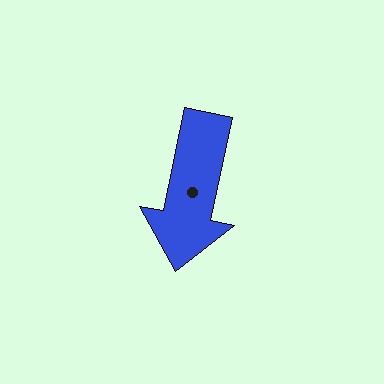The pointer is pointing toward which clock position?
Roughly 6 o'clock.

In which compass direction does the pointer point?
South.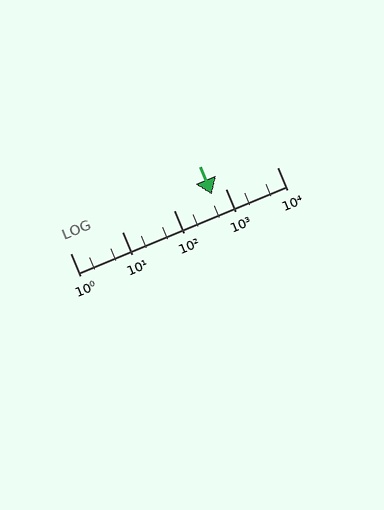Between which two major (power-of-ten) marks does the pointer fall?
The pointer is between 100 and 1000.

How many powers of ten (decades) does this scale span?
The scale spans 4 decades, from 1 to 10000.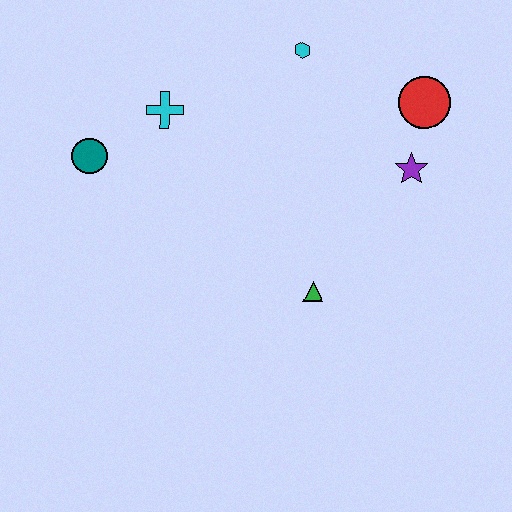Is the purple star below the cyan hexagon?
Yes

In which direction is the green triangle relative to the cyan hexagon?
The green triangle is below the cyan hexagon.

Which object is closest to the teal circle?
The cyan cross is closest to the teal circle.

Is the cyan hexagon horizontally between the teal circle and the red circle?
Yes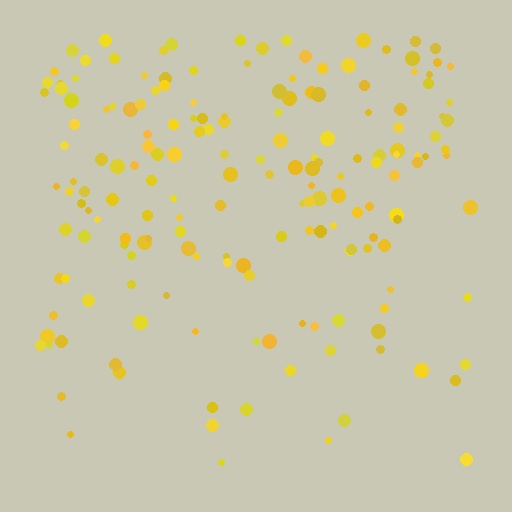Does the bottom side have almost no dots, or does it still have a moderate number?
Still a moderate number, just noticeably fewer than the top.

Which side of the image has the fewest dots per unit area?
The bottom.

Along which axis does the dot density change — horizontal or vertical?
Vertical.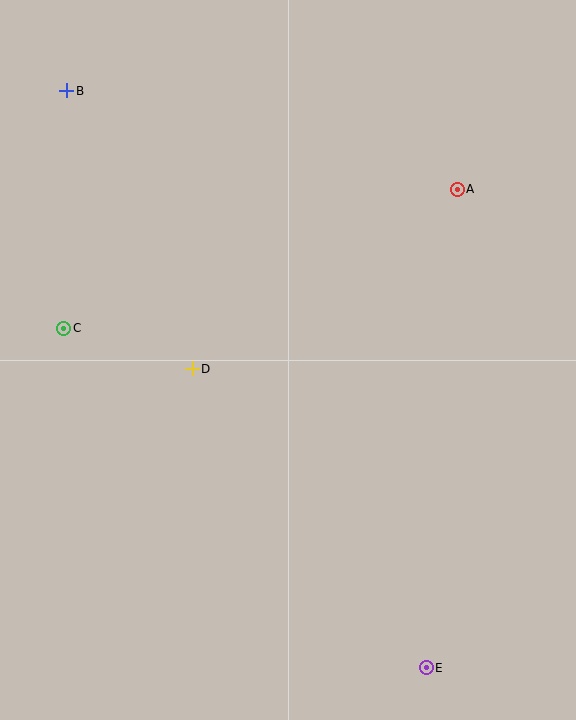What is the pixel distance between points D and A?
The distance between D and A is 320 pixels.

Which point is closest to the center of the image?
Point D at (192, 369) is closest to the center.